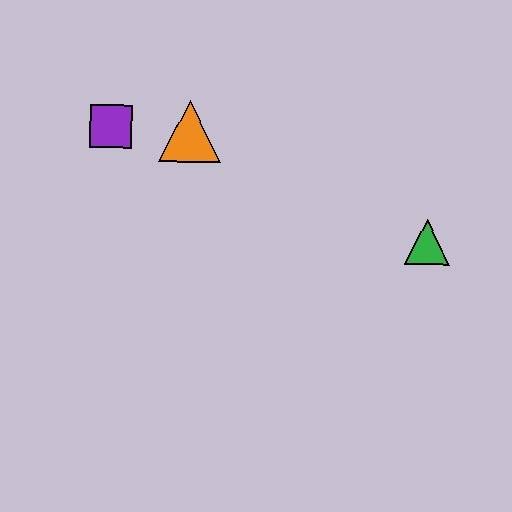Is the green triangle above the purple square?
No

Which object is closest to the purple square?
The orange triangle is closest to the purple square.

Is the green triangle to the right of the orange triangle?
Yes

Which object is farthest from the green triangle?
The purple square is farthest from the green triangle.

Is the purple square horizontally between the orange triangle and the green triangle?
No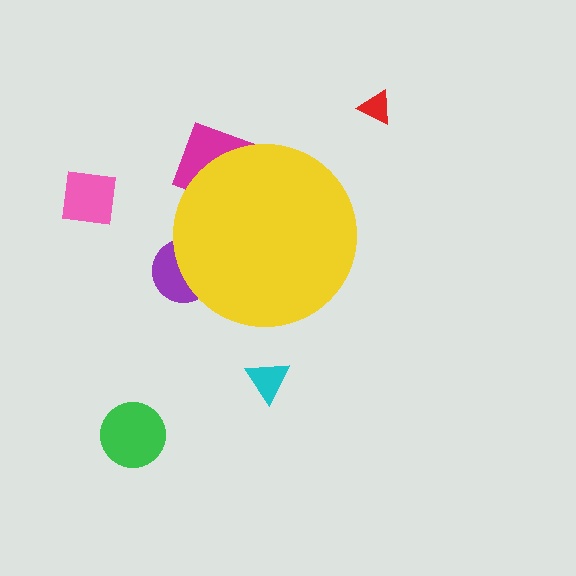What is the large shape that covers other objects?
A yellow circle.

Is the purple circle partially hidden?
Yes, the purple circle is partially hidden behind the yellow circle.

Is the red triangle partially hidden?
No, the red triangle is fully visible.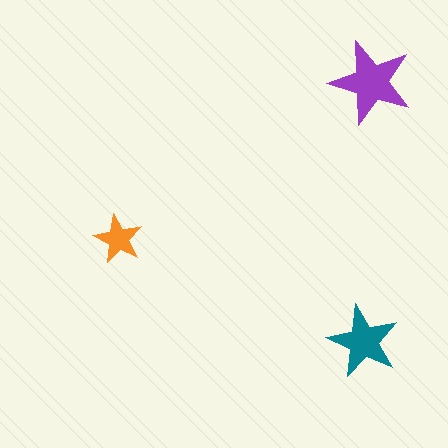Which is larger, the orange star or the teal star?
The teal one.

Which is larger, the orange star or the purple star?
The purple one.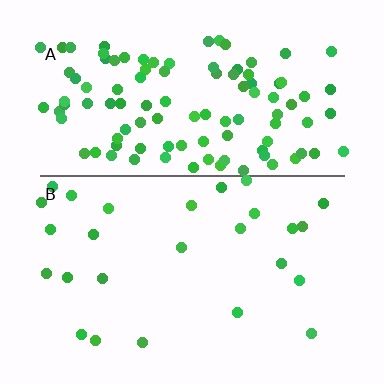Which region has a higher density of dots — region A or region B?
A (the top).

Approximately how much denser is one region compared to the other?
Approximately 4.2× — region A over region B.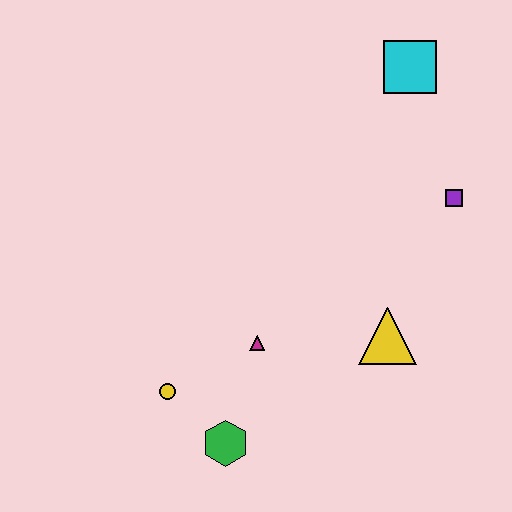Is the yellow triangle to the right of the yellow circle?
Yes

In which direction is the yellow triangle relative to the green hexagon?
The yellow triangle is to the right of the green hexagon.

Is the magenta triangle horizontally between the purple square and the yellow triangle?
No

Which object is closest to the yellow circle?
The green hexagon is closest to the yellow circle.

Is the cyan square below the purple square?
No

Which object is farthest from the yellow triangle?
The cyan square is farthest from the yellow triangle.